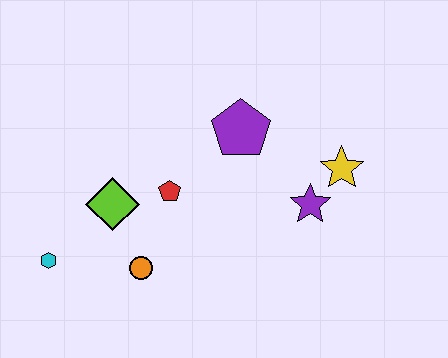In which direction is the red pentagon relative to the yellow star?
The red pentagon is to the left of the yellow star.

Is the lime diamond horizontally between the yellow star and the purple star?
No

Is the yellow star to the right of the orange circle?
Yes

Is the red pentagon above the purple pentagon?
No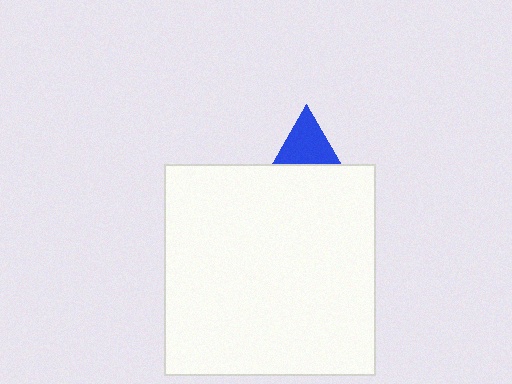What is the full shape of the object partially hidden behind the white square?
The partially hidden object is a blue triangle.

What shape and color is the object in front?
The object in front is a white square.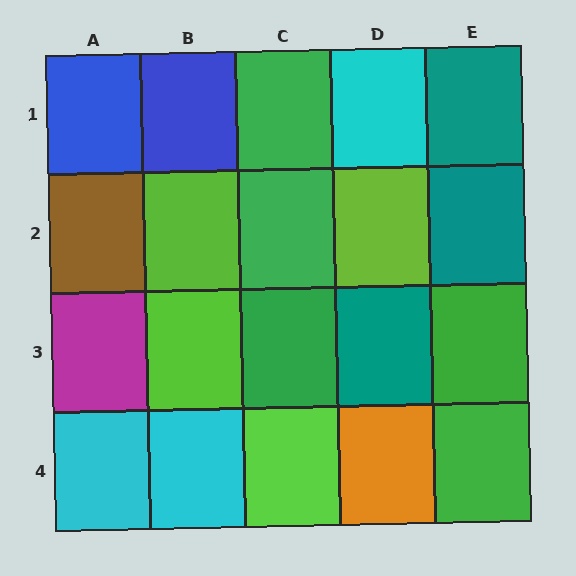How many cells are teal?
3 cells are teal.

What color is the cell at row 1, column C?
Green.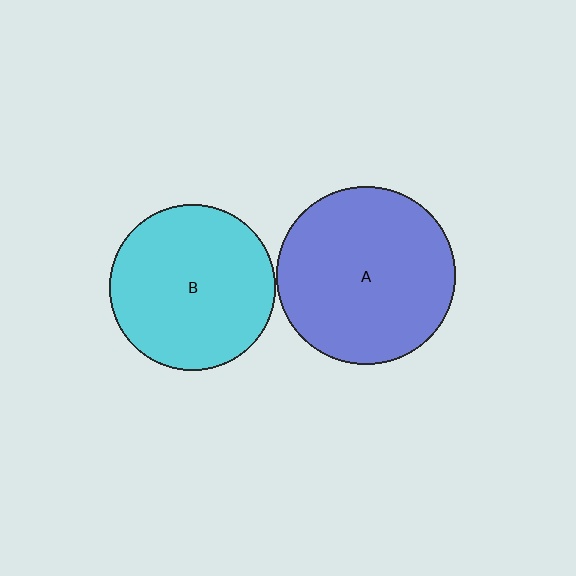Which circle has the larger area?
Circle A (blue).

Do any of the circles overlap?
No, none of the circles overlap.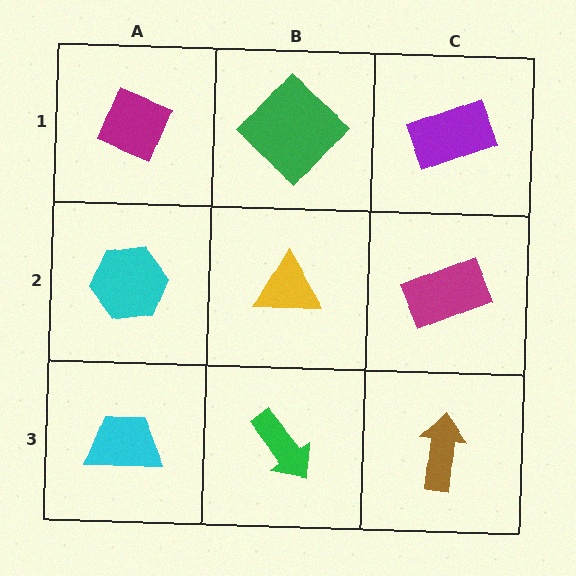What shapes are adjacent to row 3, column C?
A magenta rectangle (row 2, column C), a green arrow (row 3, column B).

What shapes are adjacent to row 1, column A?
A cyan hexagon (row 2, column A), a green diamond (row 1, column B).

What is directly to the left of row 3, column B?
A cyan trapezoid.